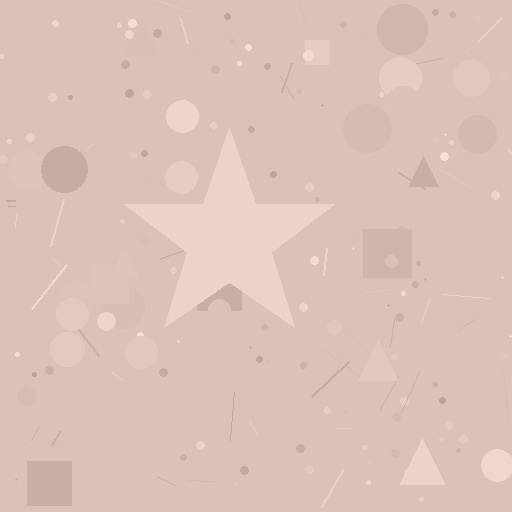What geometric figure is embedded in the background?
A star is embedded in the background.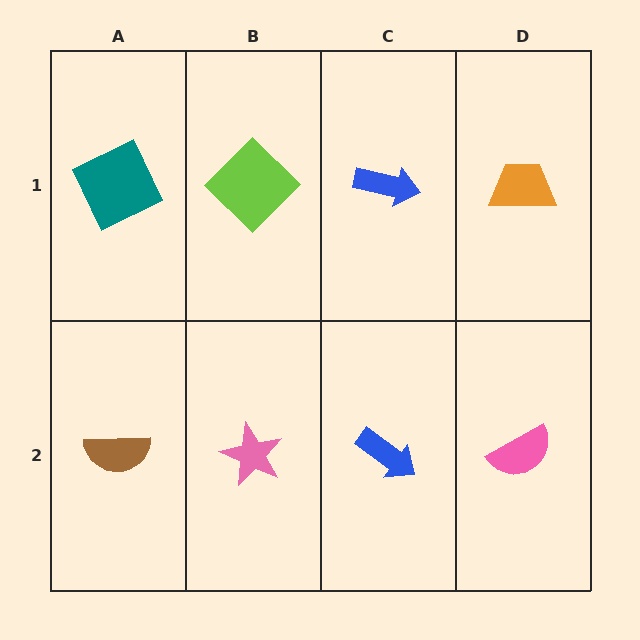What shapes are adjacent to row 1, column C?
A blue arrow (row 2, column C), a lime diamond (row 1, column B), an orange trapezoid (row 1, column D).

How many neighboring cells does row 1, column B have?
3.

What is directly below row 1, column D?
A pink semicircle.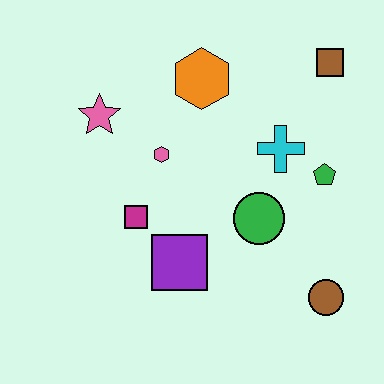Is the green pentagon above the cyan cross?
No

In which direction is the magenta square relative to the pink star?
The magenta square is below the pink star.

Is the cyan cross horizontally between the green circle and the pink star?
No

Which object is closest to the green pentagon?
The cyan cross is closest to the green pentagon.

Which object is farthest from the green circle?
The pink star is farthest from the green circle.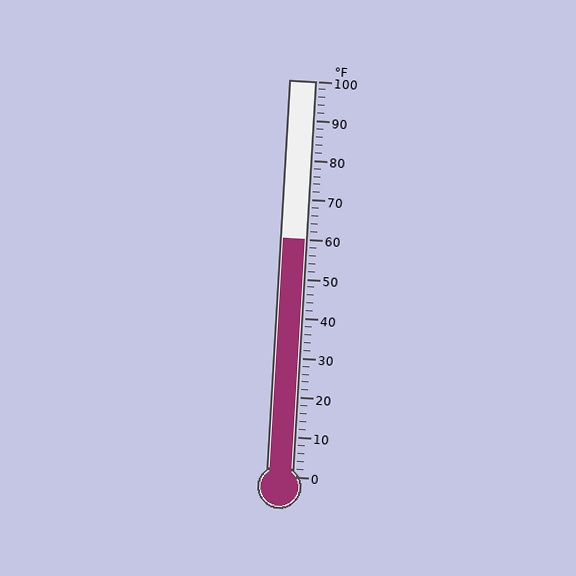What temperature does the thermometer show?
The thermometer shows approximately 60°F.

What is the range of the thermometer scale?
The thermometer scale ranges from 0°F to 100°F.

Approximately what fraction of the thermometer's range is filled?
The thermometer is filled to approximately 60% of its range.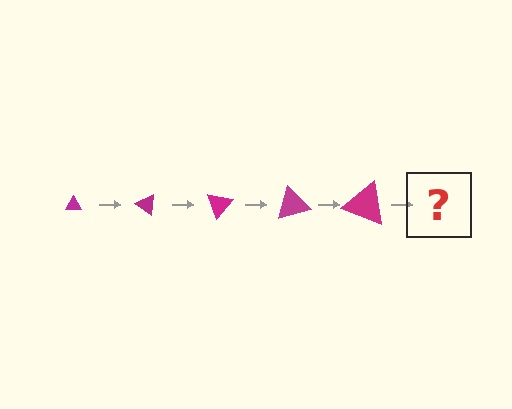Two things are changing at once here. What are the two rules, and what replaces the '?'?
The two rules are that the triangle grows larger each step and it rotates 35 degrees each step. The '?' should be a triangle, larger than the previous one and rotated 175 degrees from the start.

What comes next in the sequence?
The next element should be a triangle, larger than the previous one and rotated 175 degrees from the start.